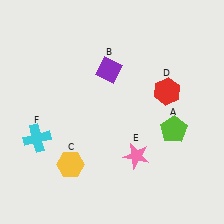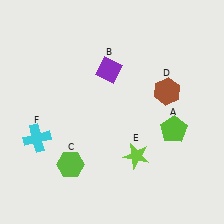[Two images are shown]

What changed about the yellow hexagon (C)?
In Image 1, C is yellow. In Image 2, it changed to lime.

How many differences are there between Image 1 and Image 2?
There are 3 differences between the two images.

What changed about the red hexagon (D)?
In Image 1, D is red. In Image 2, it changed to brown.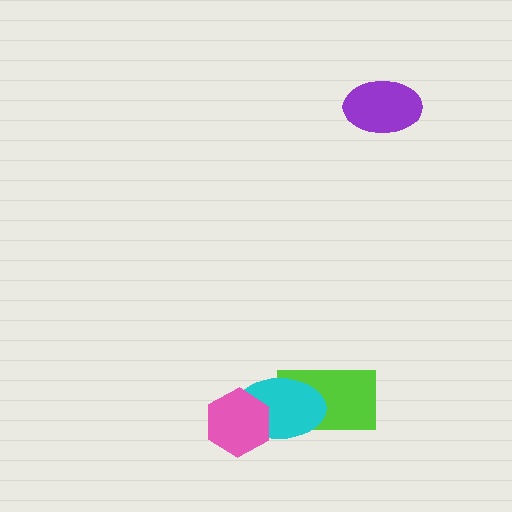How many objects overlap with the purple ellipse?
0 objects overlap with the purple ellipse.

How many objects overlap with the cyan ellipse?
2 objects overlap with the cyan ellipse.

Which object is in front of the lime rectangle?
The cyan ellipse is in front of the lime rectangle.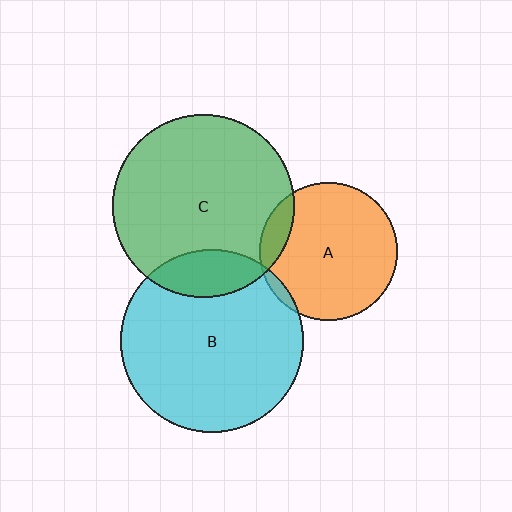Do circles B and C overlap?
Yes.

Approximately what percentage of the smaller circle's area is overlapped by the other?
Approximately 15%.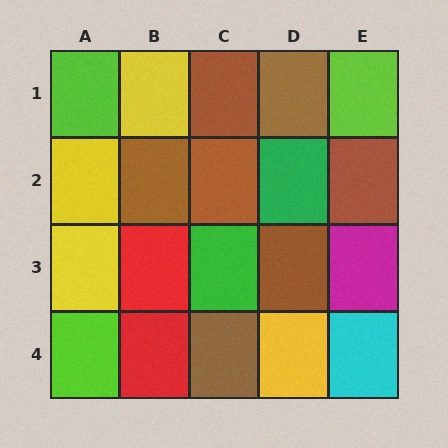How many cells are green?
2 cells are green.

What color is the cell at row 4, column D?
Yellow.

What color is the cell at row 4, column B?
Red.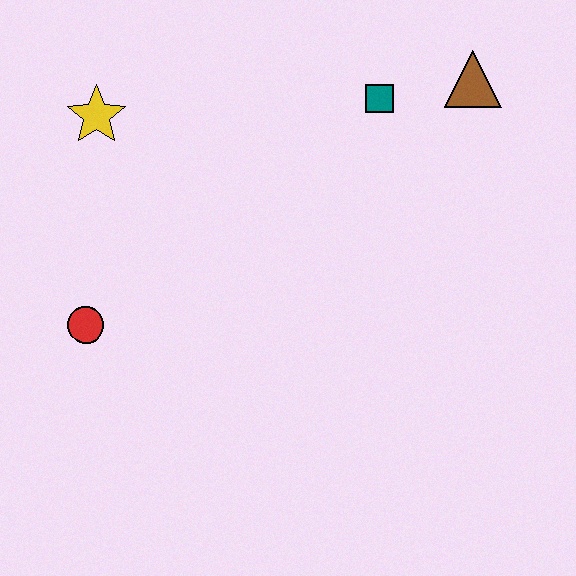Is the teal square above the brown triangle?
No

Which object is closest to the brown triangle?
The teal square is closest to the brown triangle.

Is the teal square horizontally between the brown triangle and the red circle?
Yes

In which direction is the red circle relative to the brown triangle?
The red circle is to the left of the brown triangle.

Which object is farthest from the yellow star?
The brown triangle is farthest from the yellow star.